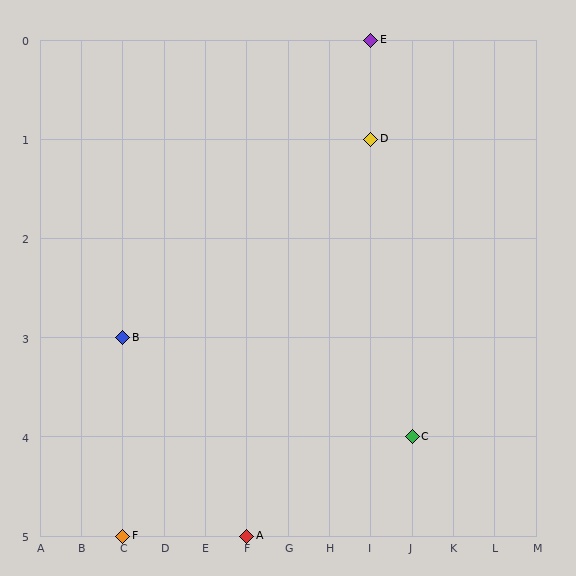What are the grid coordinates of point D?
Point D is at grid coordinates (I, 1).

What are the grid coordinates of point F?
Point F is at grid coordinates (C, 5).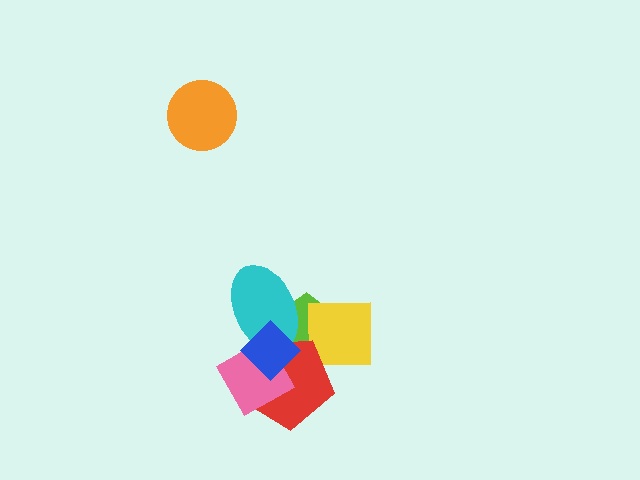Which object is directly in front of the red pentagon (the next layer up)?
The pink square is directly in front of the red pentagon.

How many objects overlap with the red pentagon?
5 objects overlap with the red pentagon.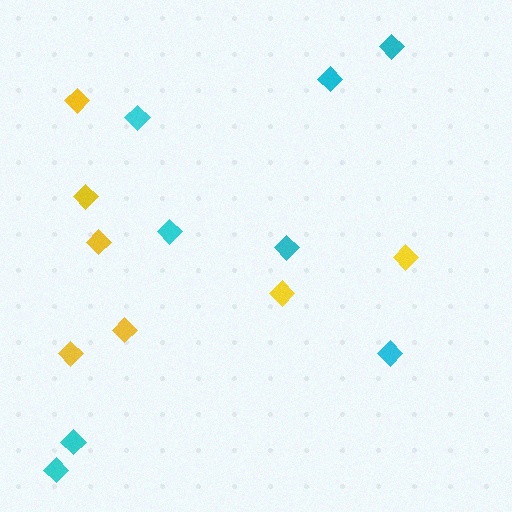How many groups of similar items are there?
There are 2 groups: one group of cyan diamonds (8) and one group of yellow diamonds (7).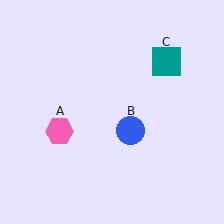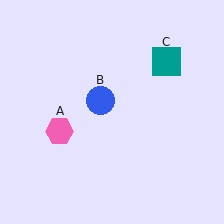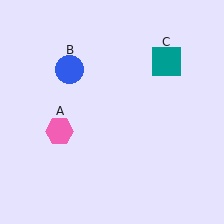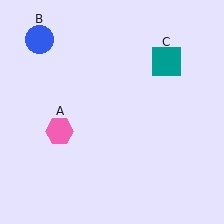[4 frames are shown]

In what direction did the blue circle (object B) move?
The blue circle (object B) moved up and to the left.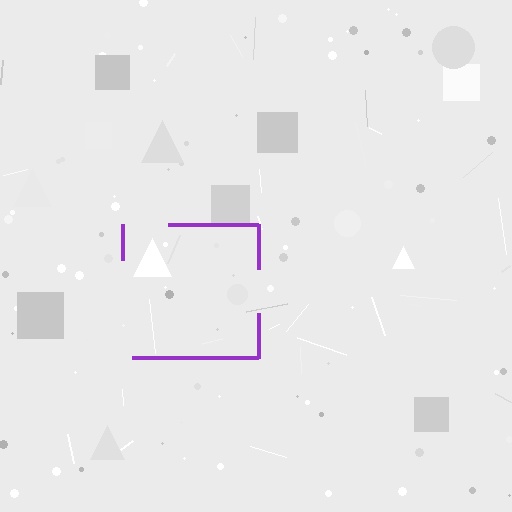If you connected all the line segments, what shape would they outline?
They would outline a square.